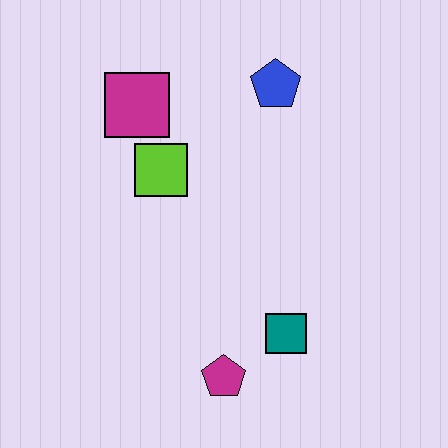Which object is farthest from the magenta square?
The magenta pentagon is farthest from the magenta square.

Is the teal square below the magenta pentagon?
No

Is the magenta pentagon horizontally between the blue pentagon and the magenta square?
Yes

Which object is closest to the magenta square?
The lime square is closest to the magenta square.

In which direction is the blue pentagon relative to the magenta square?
The blue pentagon is to the right of the magenta square.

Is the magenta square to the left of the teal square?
Yes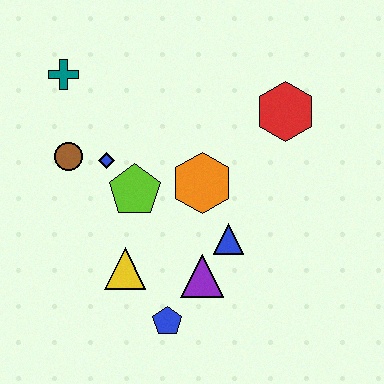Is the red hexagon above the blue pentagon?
Yes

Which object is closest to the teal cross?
The brown circle is closest to the teal cross.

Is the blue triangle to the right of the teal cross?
Yes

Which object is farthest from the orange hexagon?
The teal cross is farthest from the orange hexagon.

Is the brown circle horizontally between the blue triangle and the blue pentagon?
No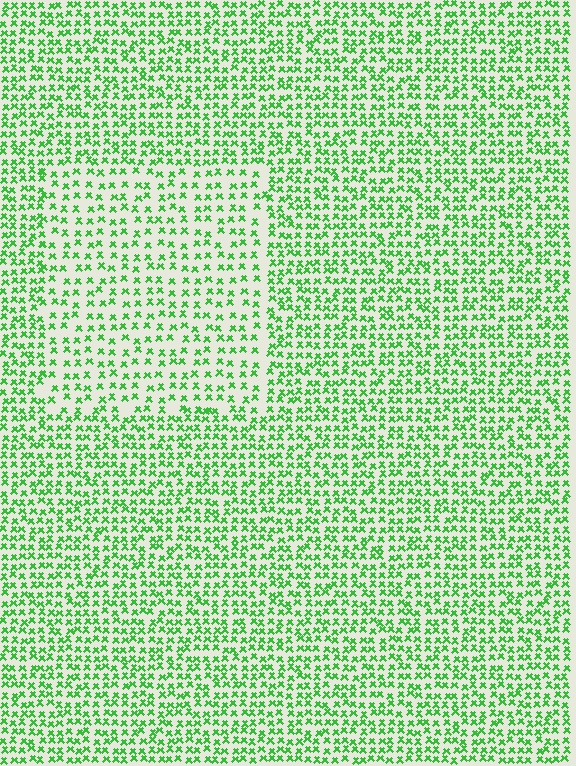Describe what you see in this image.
The image contains small green elements arranged at two different densities. A rectangle-shaped region is visible where the elements are less densely packed than the surrounding area.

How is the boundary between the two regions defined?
The boundary is defined by a change in element density (approximately 1.7x ratio). All elements are the same color, size, and shape.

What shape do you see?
I see a rectangle.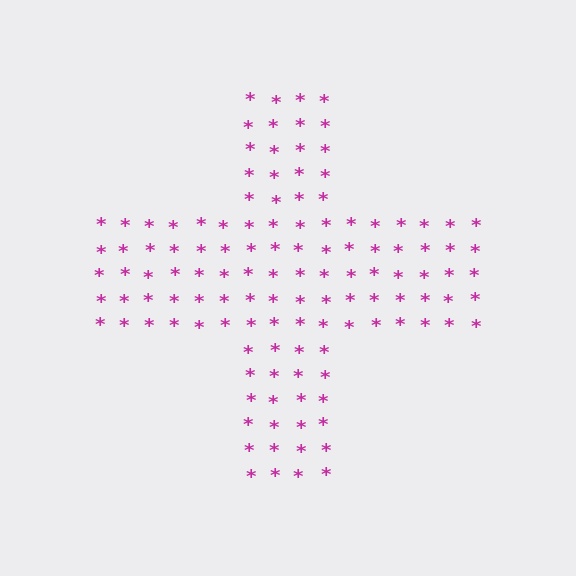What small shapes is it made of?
It is made of small asterisks.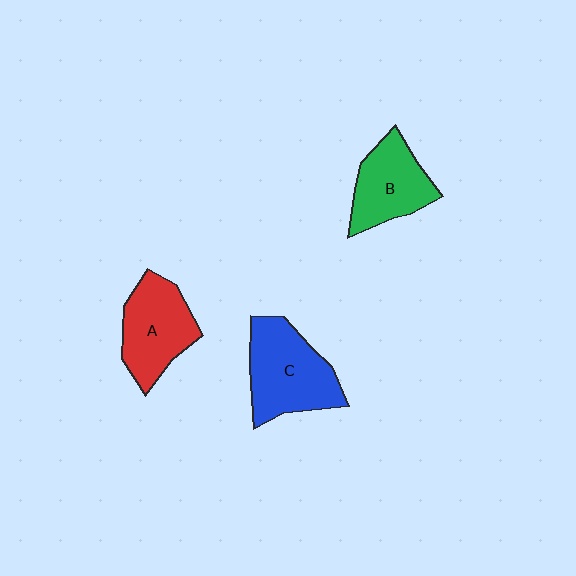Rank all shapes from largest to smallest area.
From largest to smallest: C (blue), A (red), B (green).